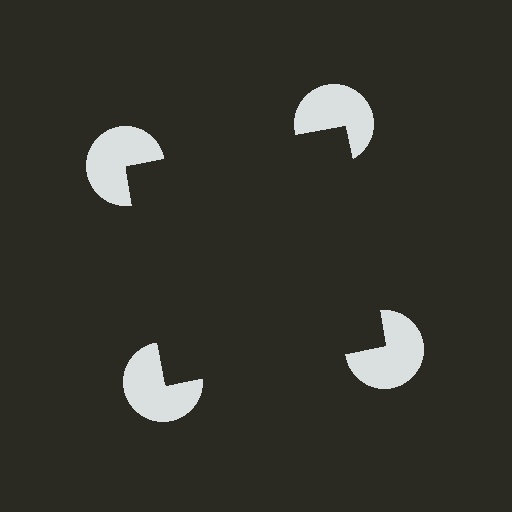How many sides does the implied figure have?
4 sides.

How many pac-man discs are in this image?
There are 4 — one at each vertex of the illusory square.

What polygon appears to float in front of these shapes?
An illusory square — its edges are inferred from the aligned wedge cuts in the pac-man discs, not physically drawn.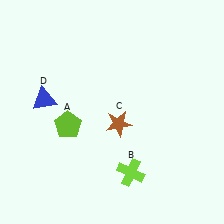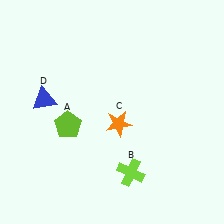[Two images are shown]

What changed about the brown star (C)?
In Image 1, C is brown. In Image 2, it changed to orange.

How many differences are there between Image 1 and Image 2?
There is 1 difference between the two images.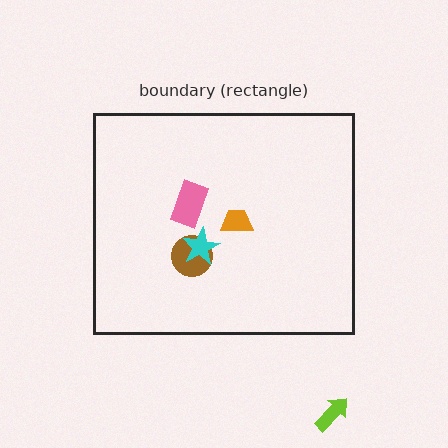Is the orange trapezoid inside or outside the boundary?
Inside.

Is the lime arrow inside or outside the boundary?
Outside.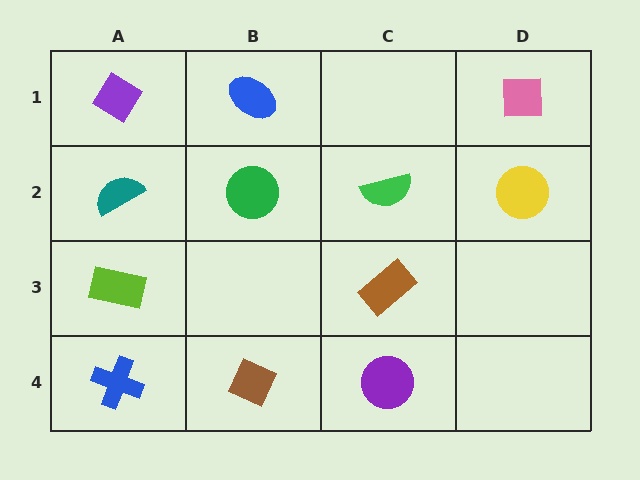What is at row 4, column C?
A purple circle.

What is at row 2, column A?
A teal semicircle.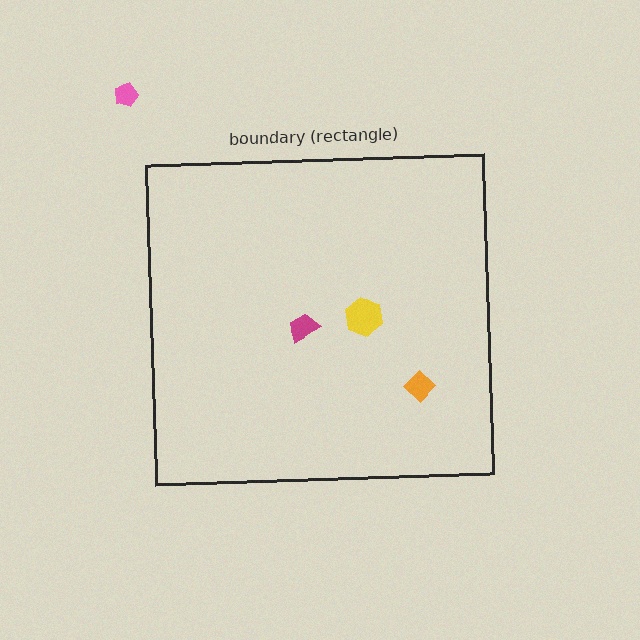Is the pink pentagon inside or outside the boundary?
Outside.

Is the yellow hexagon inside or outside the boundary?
Inside.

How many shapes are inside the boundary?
3 inside, 1 outside.